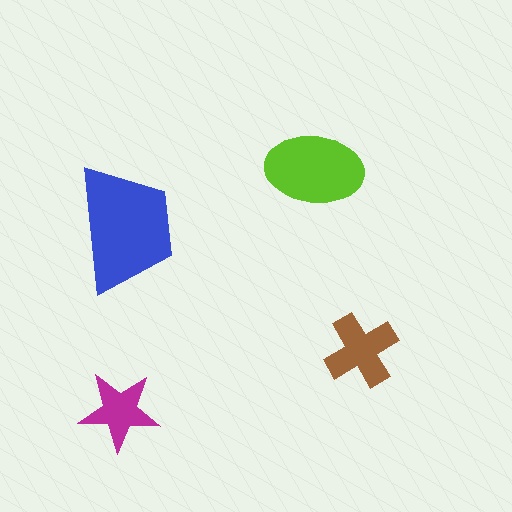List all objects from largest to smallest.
The blue trapezoid, the lime ellipse, the brown cross, the magenta star.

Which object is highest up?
The lime ellipse is topmost.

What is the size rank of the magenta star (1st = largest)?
4th.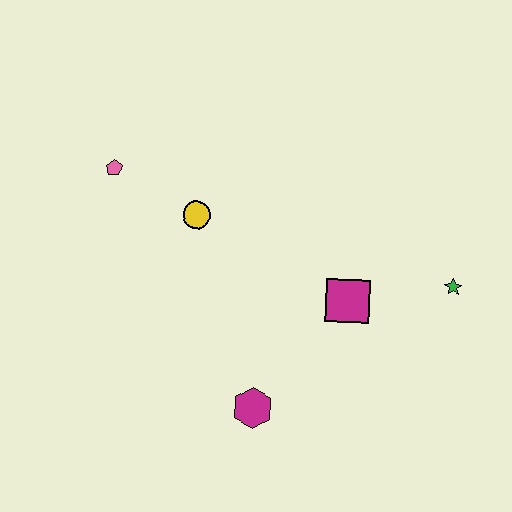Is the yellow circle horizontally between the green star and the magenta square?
No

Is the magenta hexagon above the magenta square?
No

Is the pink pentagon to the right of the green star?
No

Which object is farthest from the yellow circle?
The green star is farthest from the yellow circle.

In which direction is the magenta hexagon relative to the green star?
The magenta hexagon is to the left of the green star.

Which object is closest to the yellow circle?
The pink pentagon is closest to the yellow circle.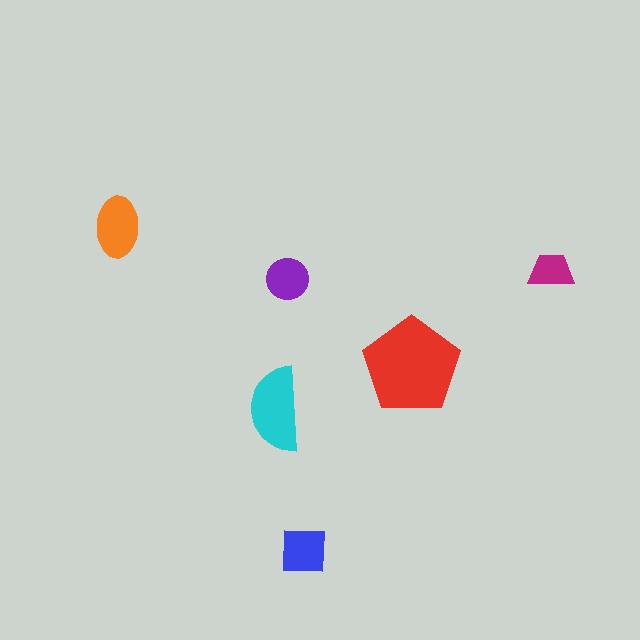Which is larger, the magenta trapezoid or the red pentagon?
The red pentagon.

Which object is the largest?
The red pentagon.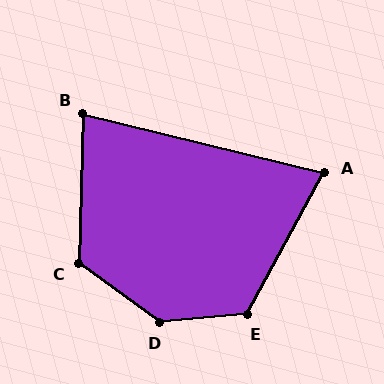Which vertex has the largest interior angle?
D, at approximately 139 degrees.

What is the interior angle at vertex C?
Approximately 124 degrees (obtuse).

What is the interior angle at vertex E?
Approximately 124 degrees (obtuse).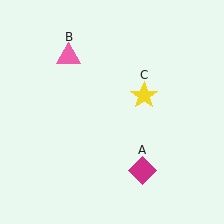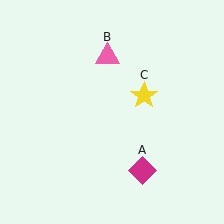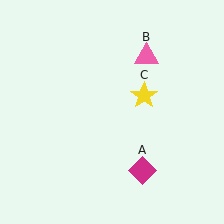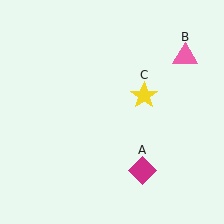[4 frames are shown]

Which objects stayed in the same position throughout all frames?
Magenta diamond (object A) and yellow star (object C) remained stationary.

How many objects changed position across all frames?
1 object changed position: pink triangle (object B).